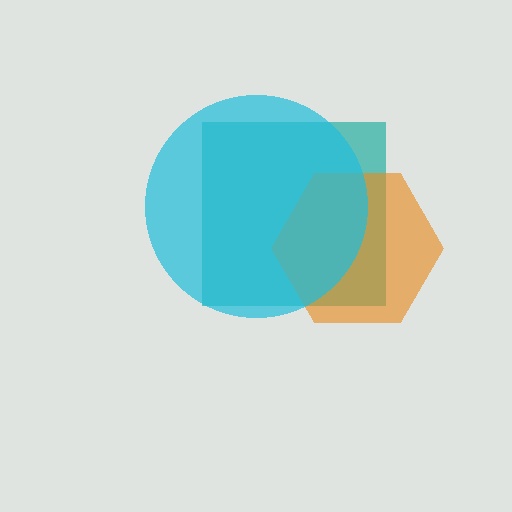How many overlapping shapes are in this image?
There are 3 overlapping shapes in the image.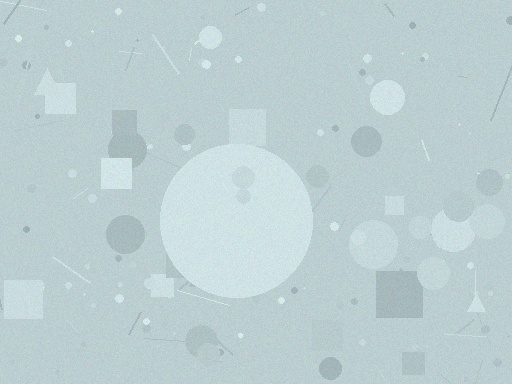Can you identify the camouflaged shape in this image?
The camouflaged shape is a circle.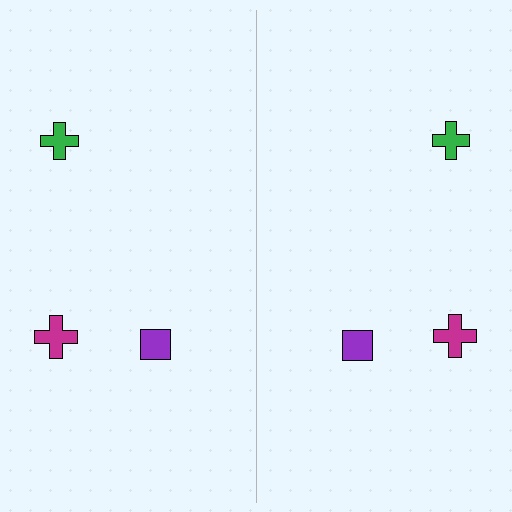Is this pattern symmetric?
Yes, this pattern has bilateral (reflection) symmetry.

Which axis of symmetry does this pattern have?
The pattern has a vertical axis of symmetry running through the center of the image.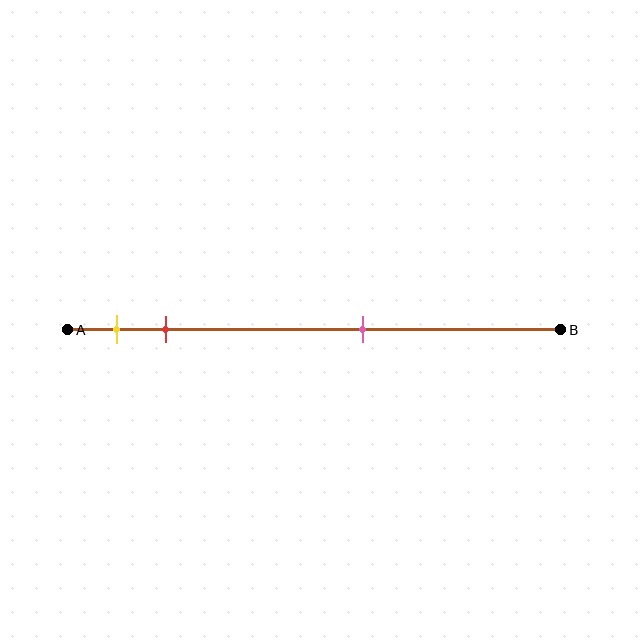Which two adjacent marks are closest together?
The yellow and red marks are the closest adjacent pair.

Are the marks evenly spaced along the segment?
No, the marks are not evenly spaced.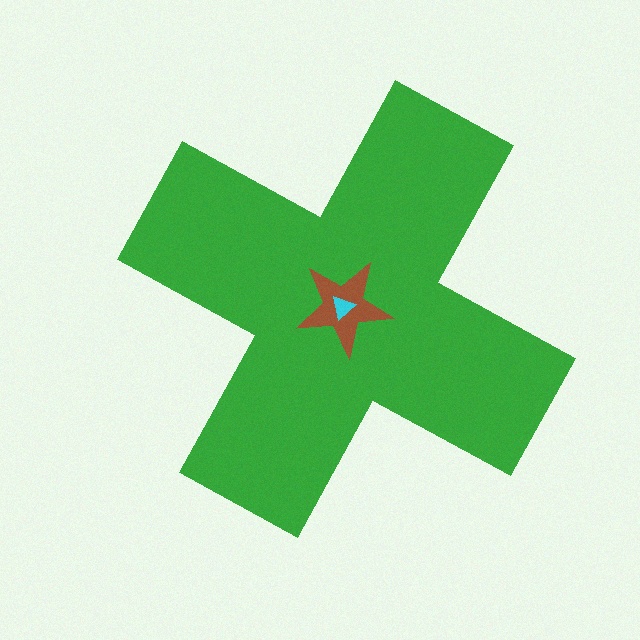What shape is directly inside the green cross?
The brown star.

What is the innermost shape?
The cyan triangle.